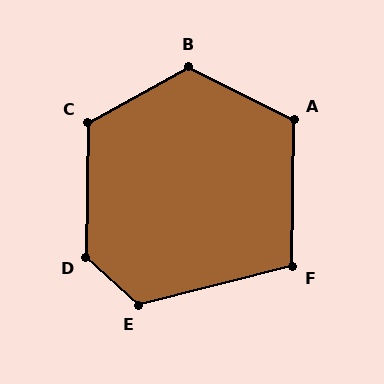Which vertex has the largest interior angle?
D, at approximately 131 degrees.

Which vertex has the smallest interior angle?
F, at approximately 105 degrees.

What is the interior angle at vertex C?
Approximately 120 degrees (obtuse).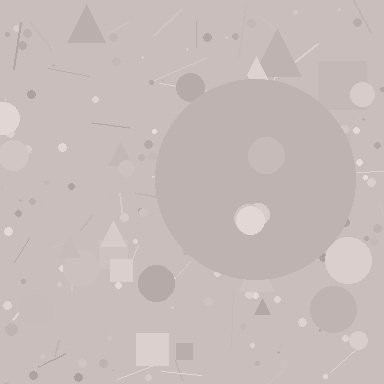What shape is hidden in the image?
A circle is hidden in the image.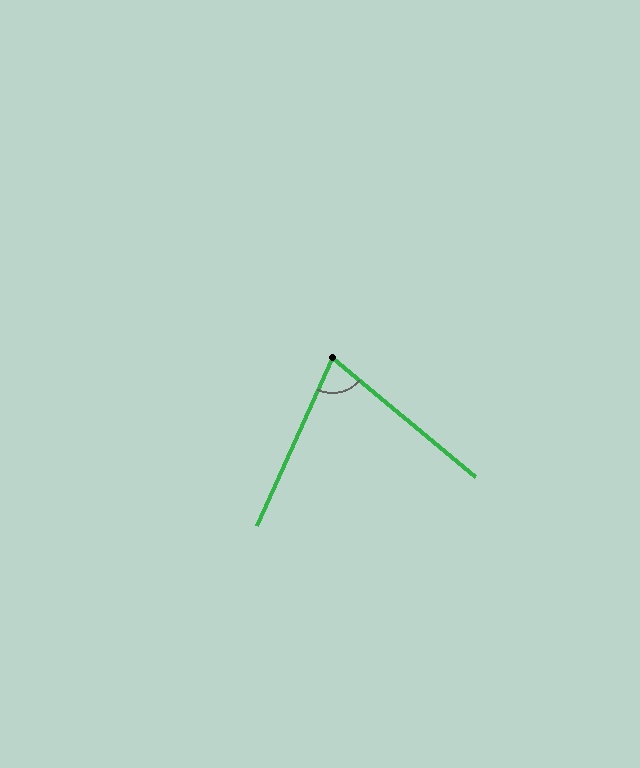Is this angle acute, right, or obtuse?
It is acute.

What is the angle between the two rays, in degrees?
Approximately 75 degrees.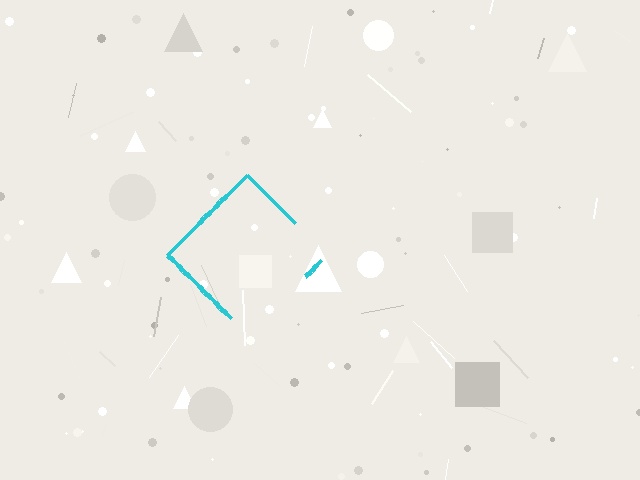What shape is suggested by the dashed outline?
The dashed outline suggests a diamond.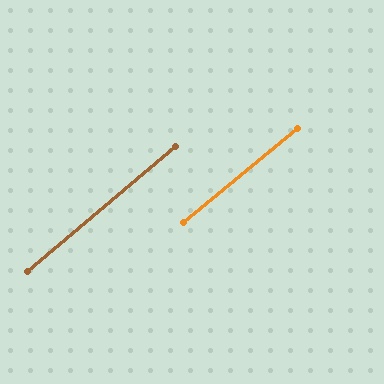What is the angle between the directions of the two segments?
Approximately 1 degree.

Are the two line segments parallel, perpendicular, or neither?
Parallel — their directions differ by only 0.7°.